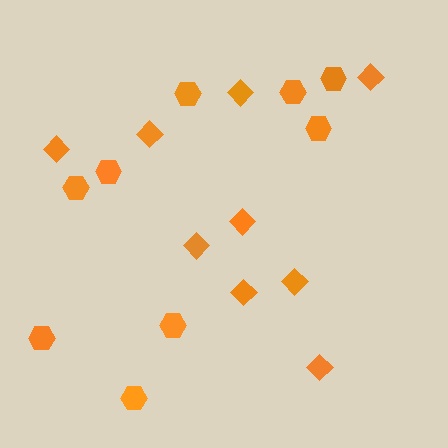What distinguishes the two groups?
There are 2 groups: one group of diamonds (9) and one group of hexagons (9).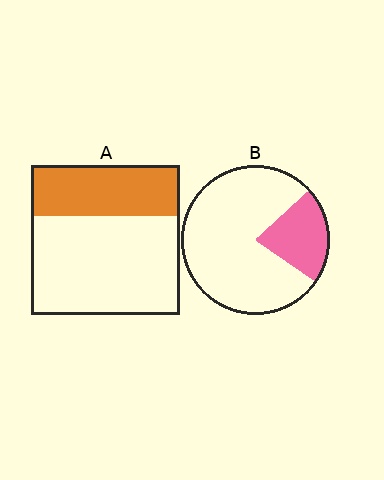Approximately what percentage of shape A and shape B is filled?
A is approximately 35% and B is approximately 20%.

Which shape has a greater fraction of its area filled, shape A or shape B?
Shape A.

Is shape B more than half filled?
No.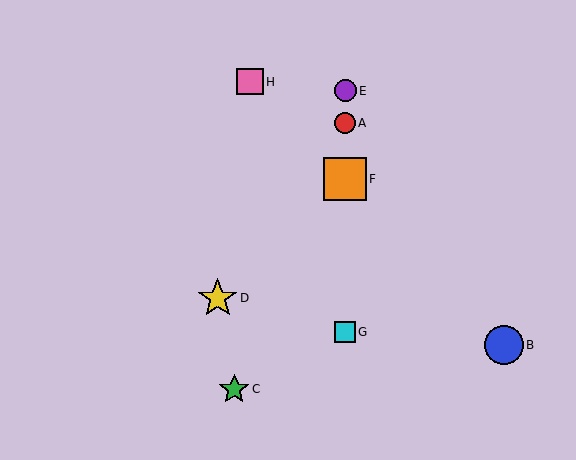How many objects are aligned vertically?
4 objects (A, E, F, G) are aligned vertically.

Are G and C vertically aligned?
No, G is at x≈345 and C is at x≈234.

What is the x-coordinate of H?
Object H is at x≈250.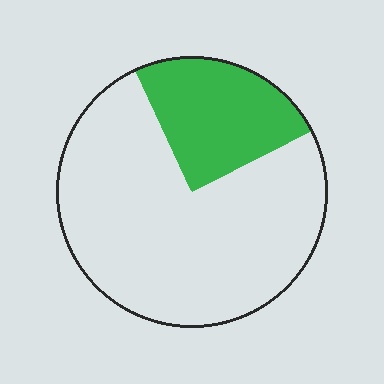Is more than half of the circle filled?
No.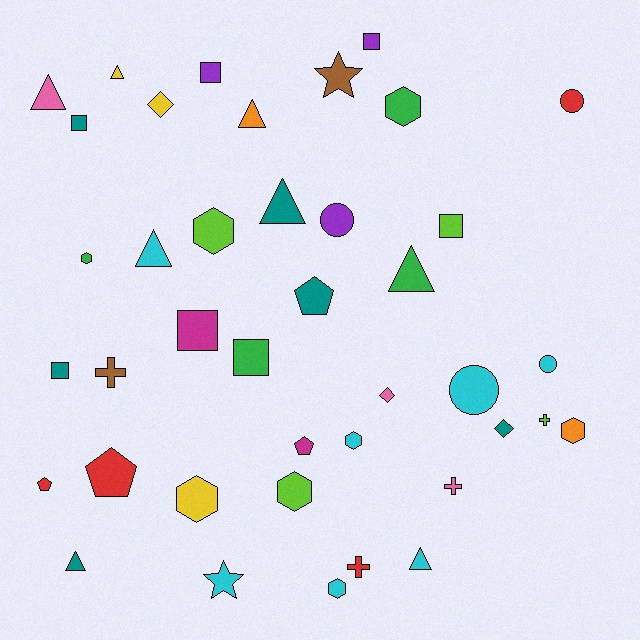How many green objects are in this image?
There are 4 green objects.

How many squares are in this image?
There are 7 squares.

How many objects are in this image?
There are 40 objects.